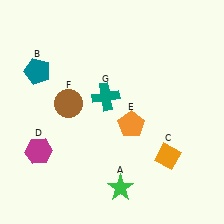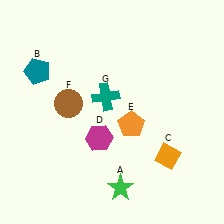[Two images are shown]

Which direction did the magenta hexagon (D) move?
The magenta hexagon (D) moved right.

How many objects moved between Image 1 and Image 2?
1 object moved between the two images.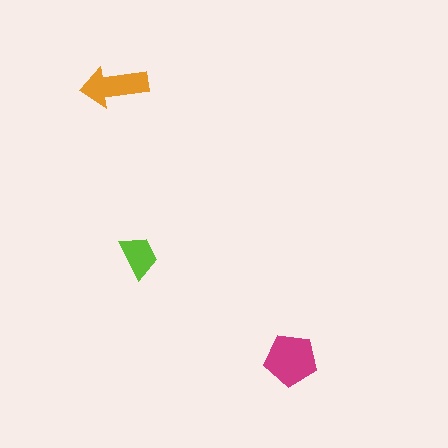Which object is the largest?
The magenta pentagon.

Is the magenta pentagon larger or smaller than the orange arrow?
Larger.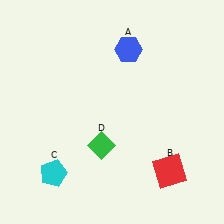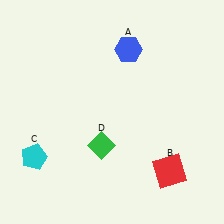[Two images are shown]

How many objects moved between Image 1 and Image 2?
1 object moved between the two images.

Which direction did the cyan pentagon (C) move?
The cyan pentagon (C) moved left.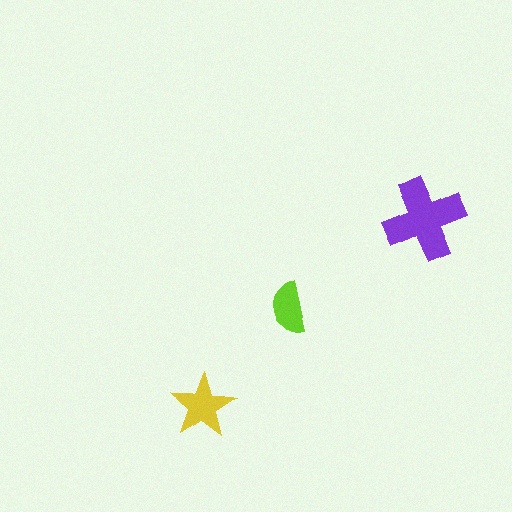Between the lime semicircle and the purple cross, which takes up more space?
The purple cross.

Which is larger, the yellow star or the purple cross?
The purple cross.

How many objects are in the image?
There are 3 objects in the image.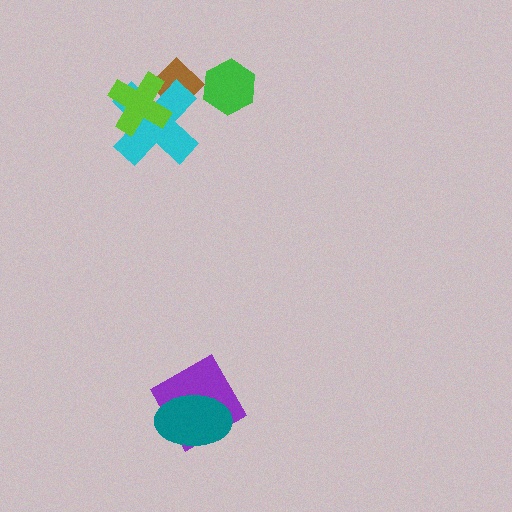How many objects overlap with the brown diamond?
2 objects overlap with the brown diamond.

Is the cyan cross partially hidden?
Yes, it is partially covered by another shape.